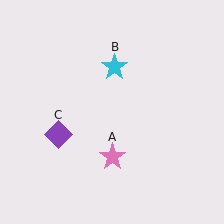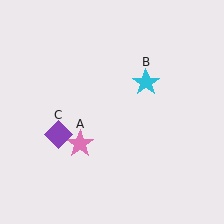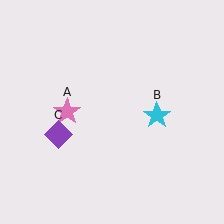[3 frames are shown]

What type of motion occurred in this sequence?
The pink star (object A), cyan star (object B) rotated clockwise around the center of the scene.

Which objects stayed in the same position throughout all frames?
Purple diamond (object C) remained stationary.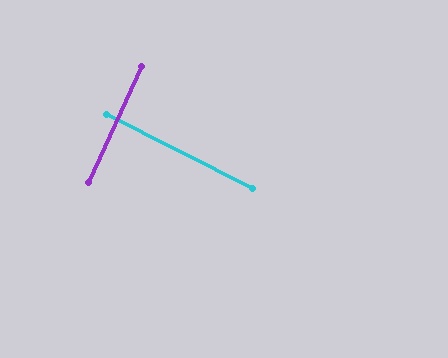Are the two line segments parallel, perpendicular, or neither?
Perpendicular — they meet at approximately 88°.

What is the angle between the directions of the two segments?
Approximately 88 degrees.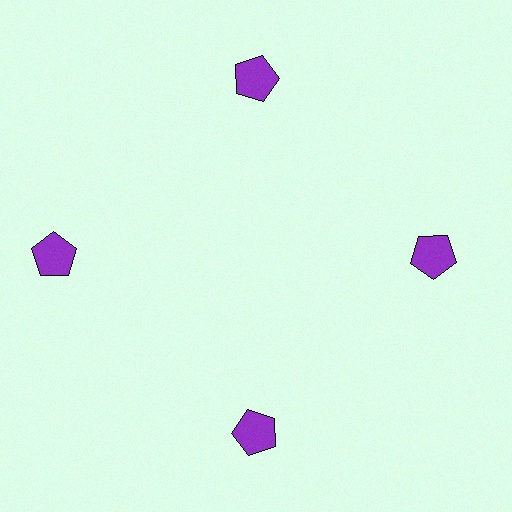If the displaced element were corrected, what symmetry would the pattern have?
It would have 4-fold rotational symmetry — the pattern would map onto itself every 90 degrees.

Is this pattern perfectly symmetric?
No. The 4 purple pentagons are arranged in a ring, but one element near the 9 o'clock position is pushed outward from the center, breaking the 4-fold rotational symmetry.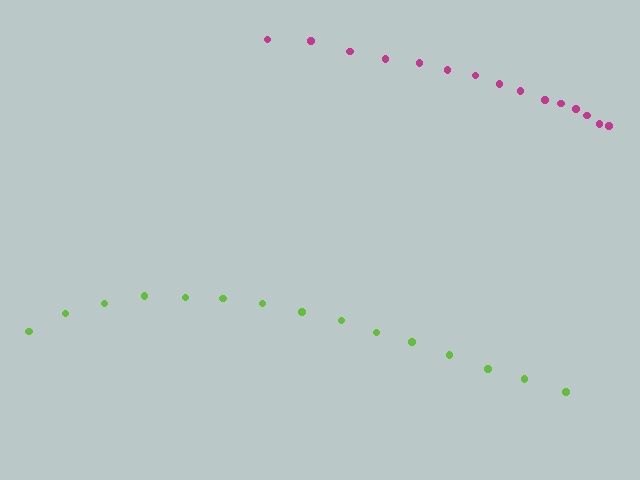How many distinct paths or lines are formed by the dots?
There are 2 distinct paths.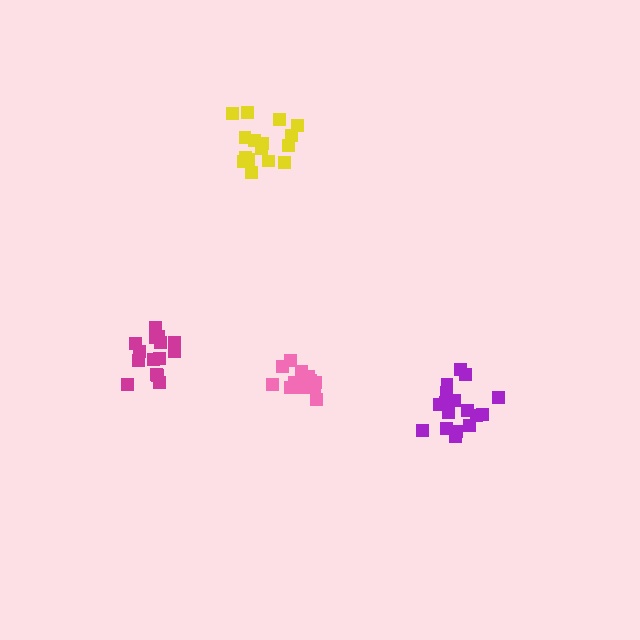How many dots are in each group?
Group 1: 15 dots, Group 2: 13 dots, Group 3: 16 dots, Group 4: 17 dots (61 total).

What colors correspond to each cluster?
The clusters are colored: magenta, pink, yellow, purple.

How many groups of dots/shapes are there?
There are 4 groups.